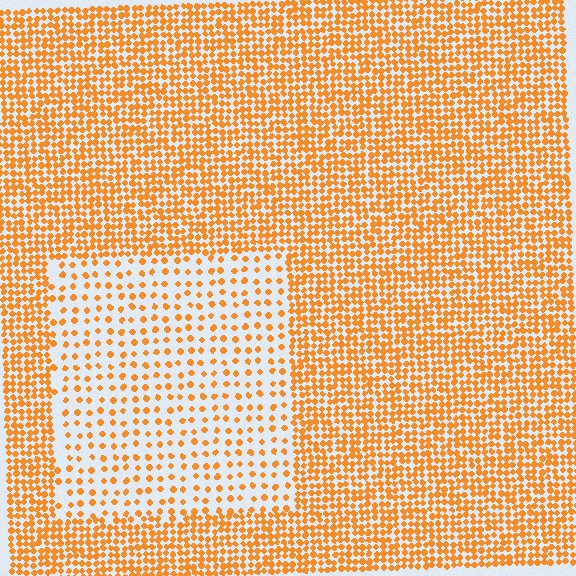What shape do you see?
I see a rectangle.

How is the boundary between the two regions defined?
The boundary is defined by a change in element density (approximately 2.7x ratio). All elements are the same color, size, and shape.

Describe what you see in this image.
The image contains small orange elements arranged at two different densities. A rectangle-shaped region is visible where the elements are less densely packed than the surrounding area.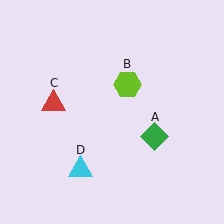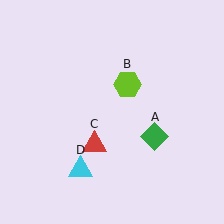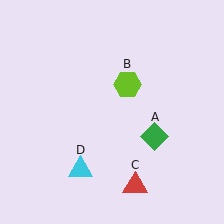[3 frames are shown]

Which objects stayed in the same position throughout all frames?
Green diamond (object A) and lime hexagon (object B) and cyan triangle (object D) remained stationary.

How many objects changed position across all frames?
1 object changed position: red triangle (object C).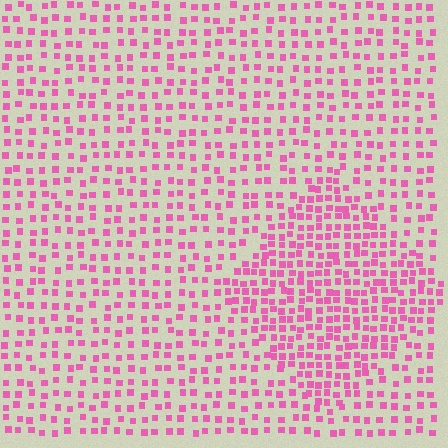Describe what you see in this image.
The image contains small pink elements arranged at two different densities. A diamond-shaped region is visible where the elements are more densely packed than the surrounding area.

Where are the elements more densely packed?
The elements are more densely packed inside the diamond boundary.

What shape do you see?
I see a diamond.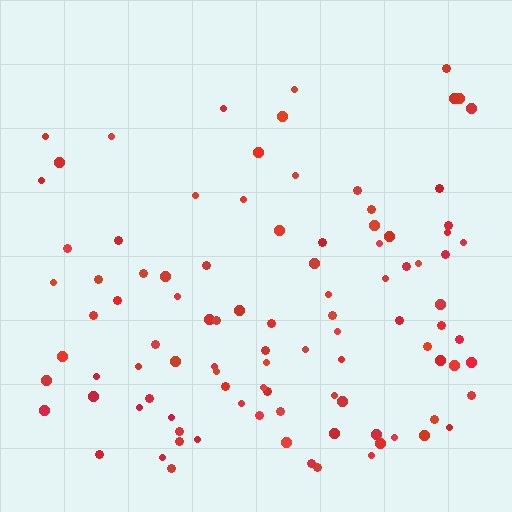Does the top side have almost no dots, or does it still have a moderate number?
Still a moderate number, just noticeably fewer than the bottom.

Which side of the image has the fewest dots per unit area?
The top.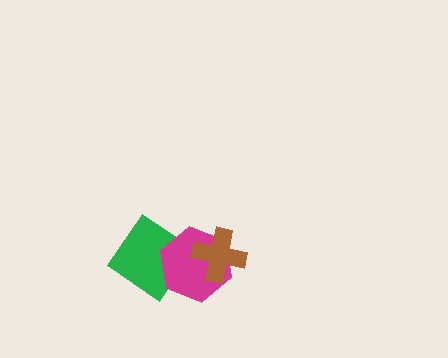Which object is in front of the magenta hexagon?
The brown cross is in front of the magenta hexagon.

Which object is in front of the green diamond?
The magenta hexagon is in front of the green diamond.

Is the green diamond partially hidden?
Yes, it is partially covered by another shape.